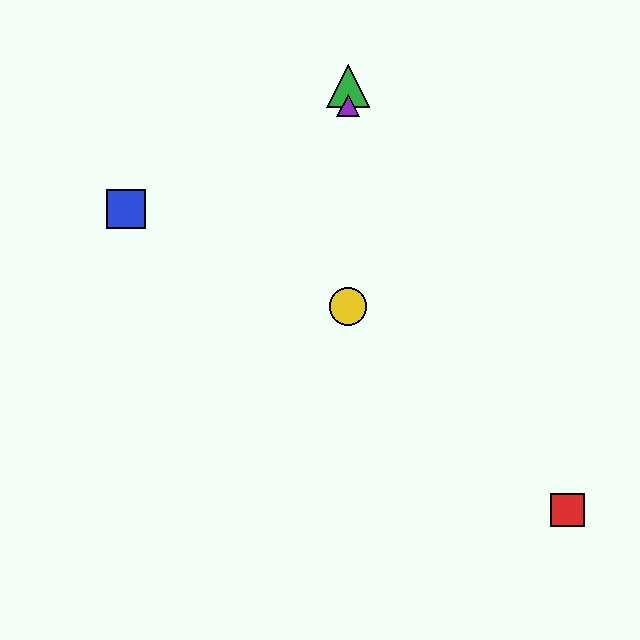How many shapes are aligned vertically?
3 shapes (the green triangle, the yellow circle, the purple triangle) are aligned vertically.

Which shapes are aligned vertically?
The green triangle, the yellow circle, the purple triangle are aligned vertically.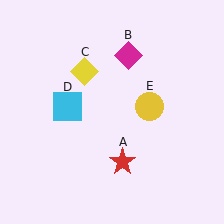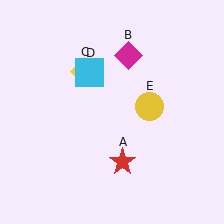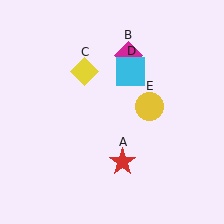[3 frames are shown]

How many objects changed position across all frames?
1 object changed position: cyan square (object D).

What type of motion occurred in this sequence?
The cyan square (object D) rotated clockwise around the center of the scene.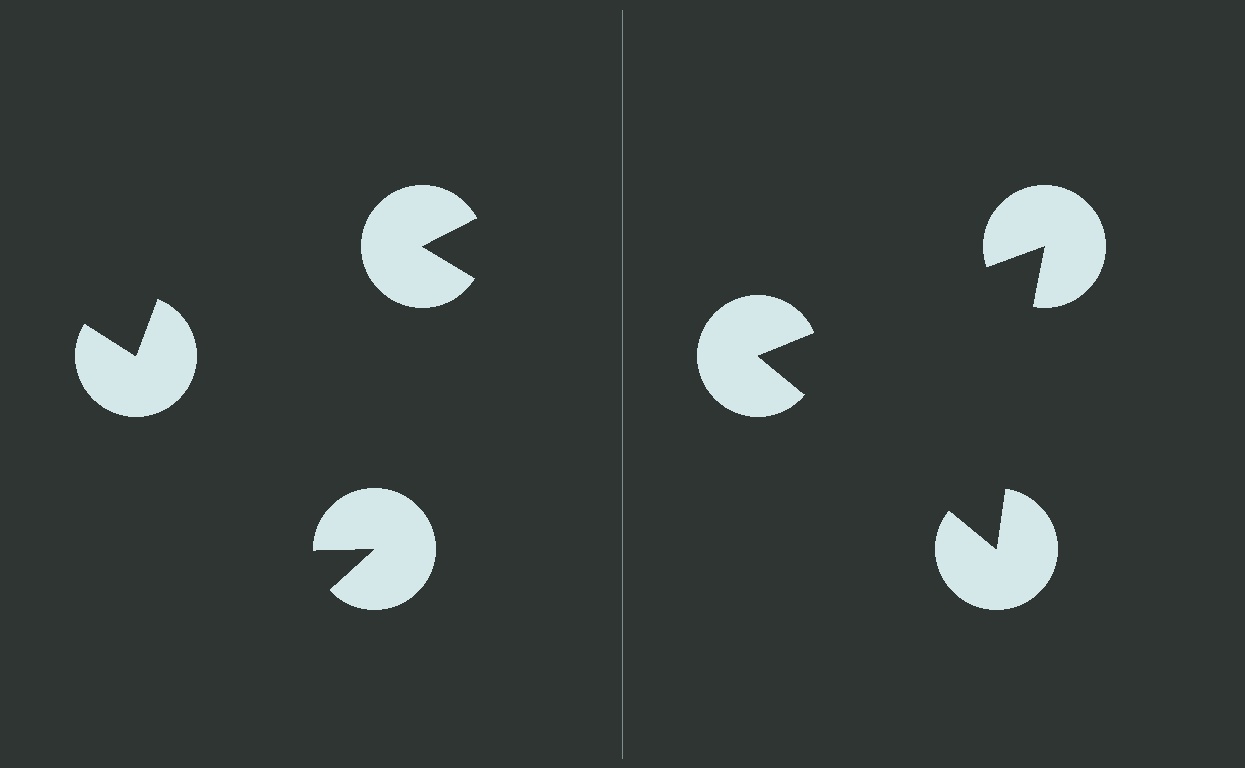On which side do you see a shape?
An illusory triangle appears on the right side. On the left side the wedge cuts are rotated, so no coherent shape forms.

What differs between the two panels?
The pac-man discs are positioned identically on both sides; only the wedge orientations differ. On the right they align to a triangle; on the left they are misaligned.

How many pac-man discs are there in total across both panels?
6 — 3 on each side.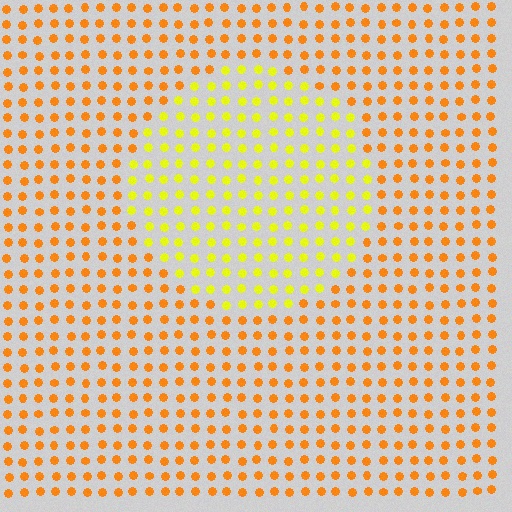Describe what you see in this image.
The image is filled with small orange elements in a uniform arrangement. A circle-shaped region is visible where the elements are tinted to a slightly different hue, forming a subtle color boundary.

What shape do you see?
I see a circle.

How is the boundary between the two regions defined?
The boundary is defined purely by a slight shift in hue (about 35 degrees). Spacing, size, and orientation are identical on both sides.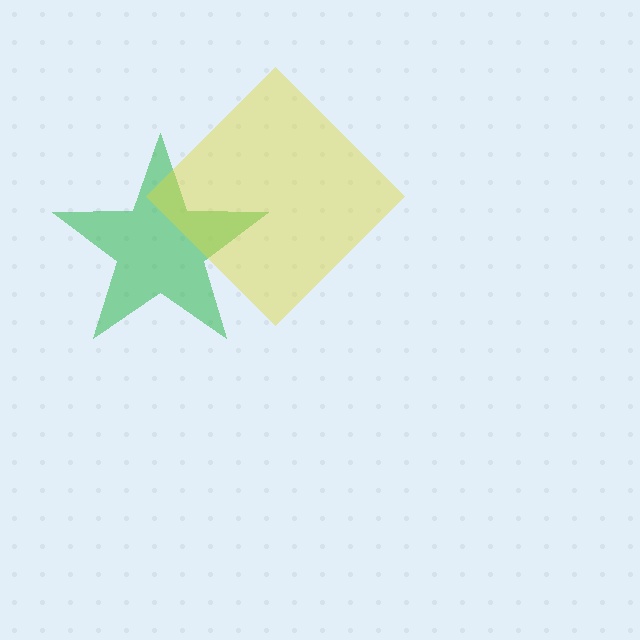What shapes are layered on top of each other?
The layered shapes are: a green star, a yellow diamond.